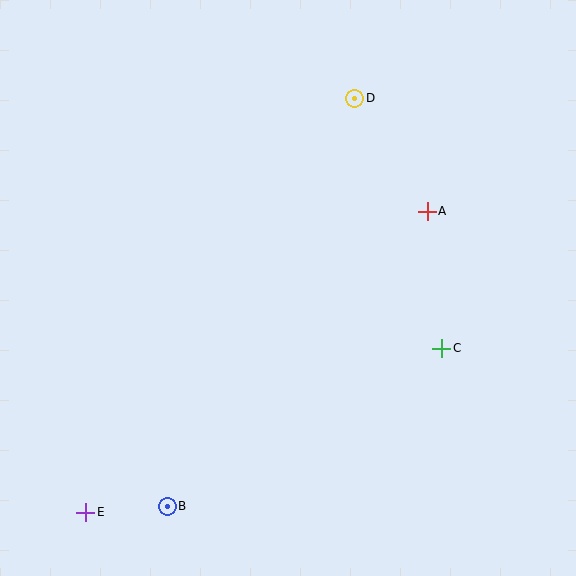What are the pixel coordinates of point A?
Point A is at (427, 211).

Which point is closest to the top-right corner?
Point D is closest to the top-right corner.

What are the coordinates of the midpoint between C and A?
The midpoint between C and A is at (434, 280).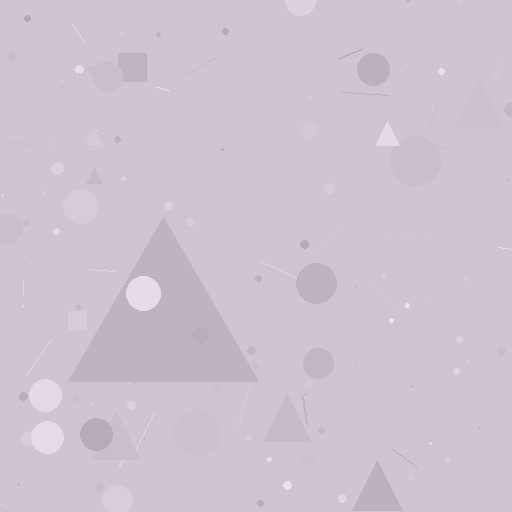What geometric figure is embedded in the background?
A triangle is embedded in the background.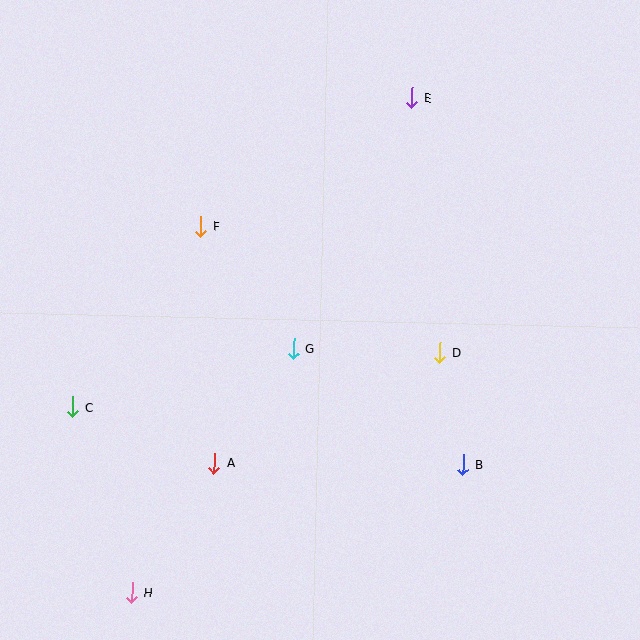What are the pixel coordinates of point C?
Point C is at (73, 407).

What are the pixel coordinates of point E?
Point E is at (412, 98).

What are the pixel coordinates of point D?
Point D is at (440, 353).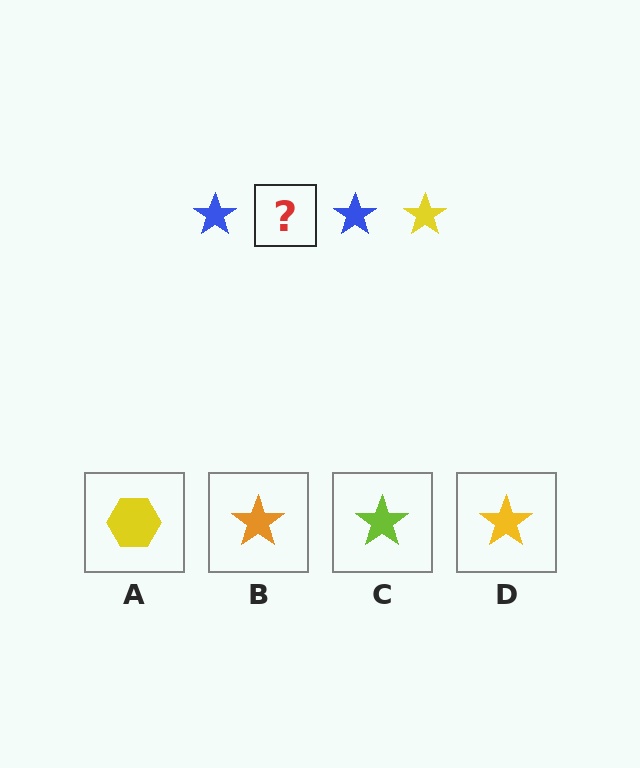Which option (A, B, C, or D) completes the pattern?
D.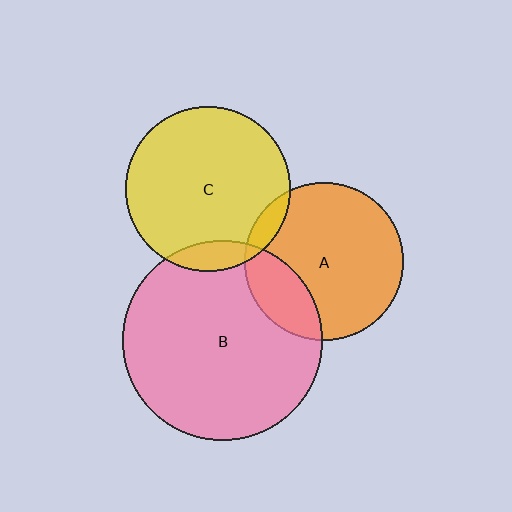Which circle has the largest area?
Circle B (pink).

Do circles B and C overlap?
Yes.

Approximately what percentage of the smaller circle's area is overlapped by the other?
Approximately 10%.